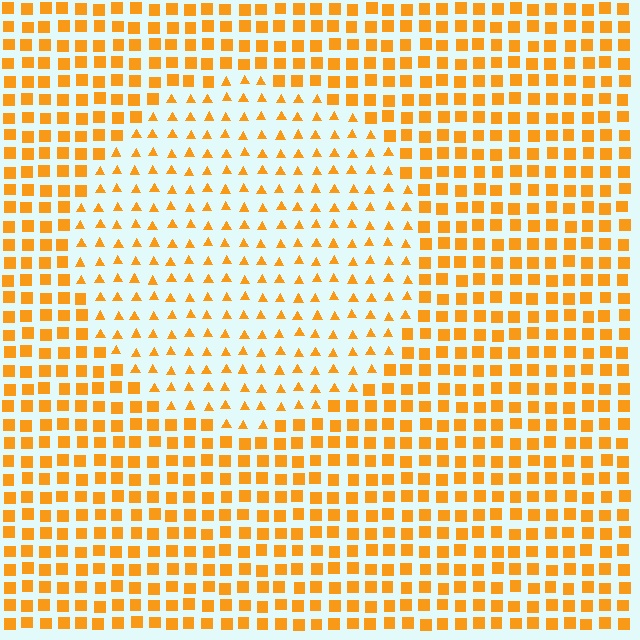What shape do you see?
I see a circle.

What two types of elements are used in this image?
The image uses triangles inside the circle region and squares outside it.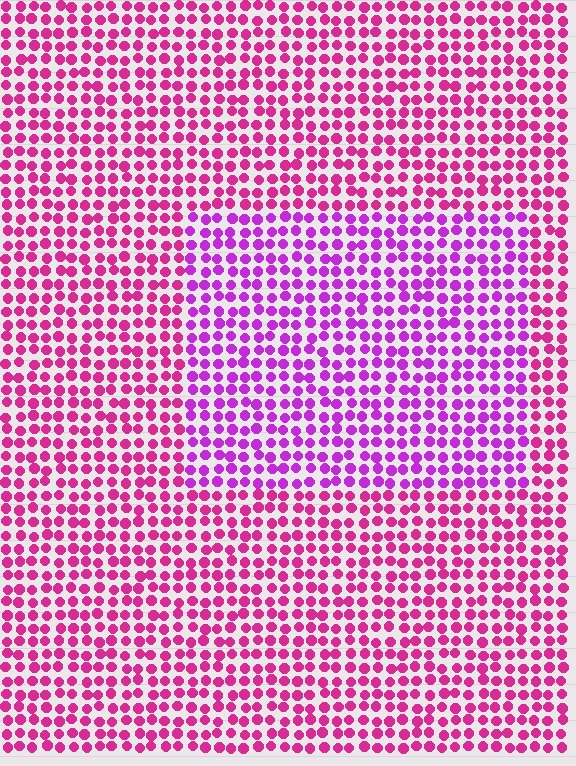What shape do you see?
I see a rectangle.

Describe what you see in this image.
The image is filled with small magenta elements in a uniform arrangement. A rectangle-shaped region is visible where the elements are tinted to a slightly different hue, forming a subtle color boundary.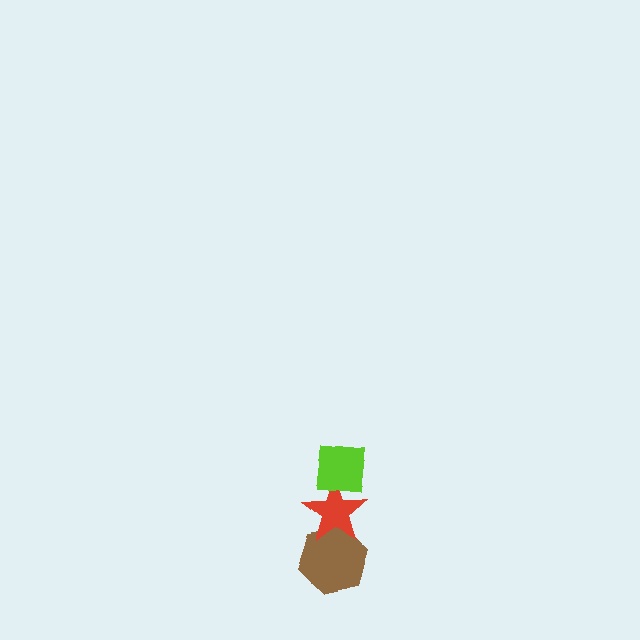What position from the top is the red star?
The red star is 2nd from the top.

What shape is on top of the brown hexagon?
The red star is on top of the brown hexagon.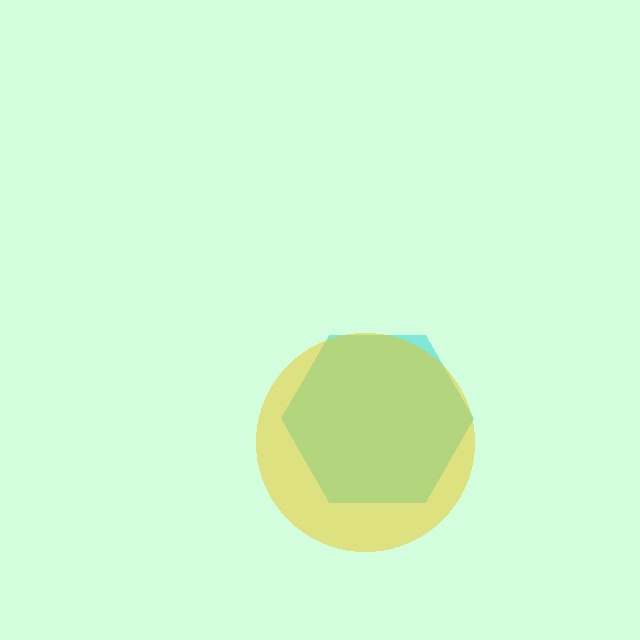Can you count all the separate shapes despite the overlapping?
Yes, there are 2 separate shapes.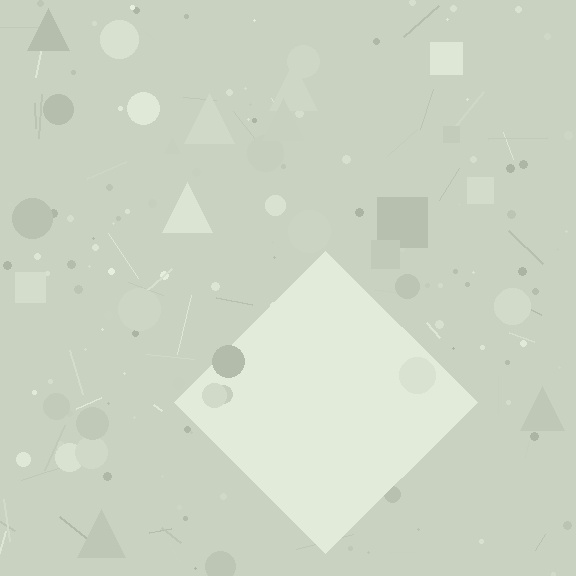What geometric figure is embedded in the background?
A diamond is embedded in the background.